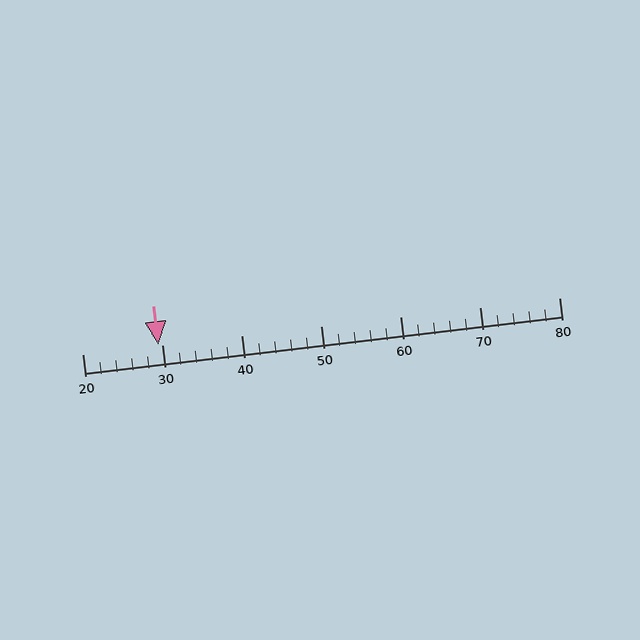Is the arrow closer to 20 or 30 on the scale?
The arrow is closer to 30.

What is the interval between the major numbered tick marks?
The major tick marks are spaced 10 units apart.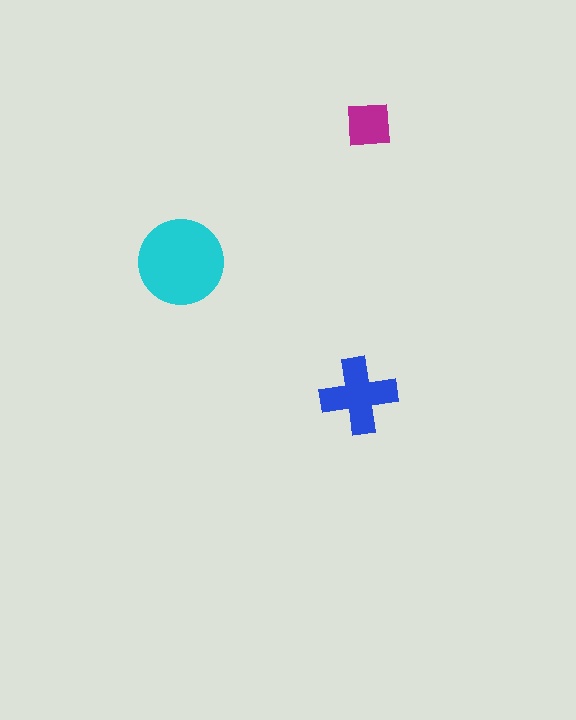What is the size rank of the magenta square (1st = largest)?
3rd.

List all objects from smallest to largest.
The magenta square, the blue cross, the cyan circle.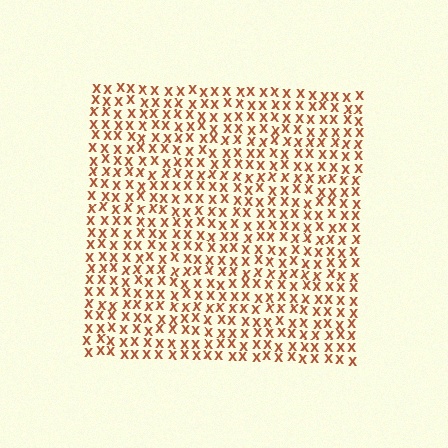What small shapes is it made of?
It is made of small letter X's.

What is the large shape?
The large shape is a square.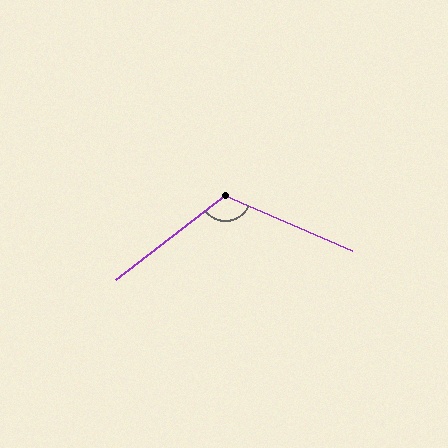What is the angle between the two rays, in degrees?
Approximately 118 degrees.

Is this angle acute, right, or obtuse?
It is obtuse.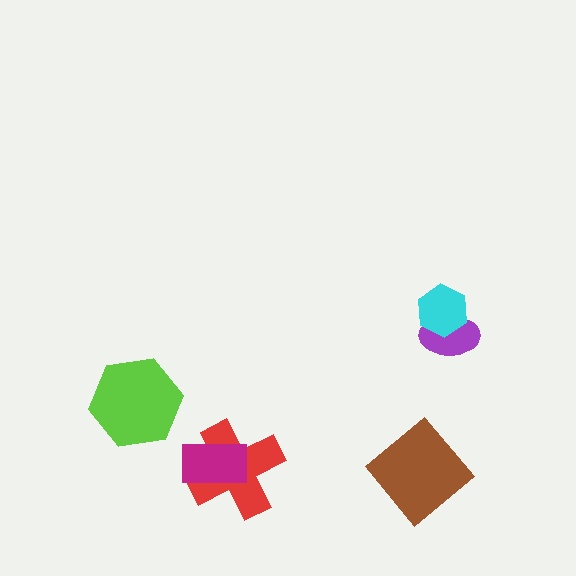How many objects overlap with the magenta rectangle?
1 object overlaps with the magenta rectangle.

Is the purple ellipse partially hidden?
Yes, it is partially covered by another shape.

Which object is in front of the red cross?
The magenta rectangle is in front of the red cross.